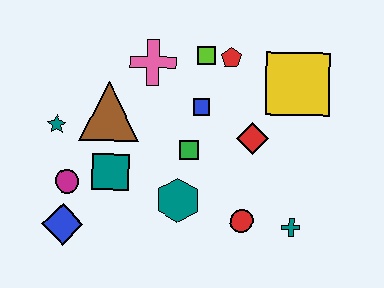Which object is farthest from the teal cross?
The teal star is farthest from the teal cross.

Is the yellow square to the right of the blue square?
Yes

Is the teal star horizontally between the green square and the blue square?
No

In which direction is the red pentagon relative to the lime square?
The red pentagon is to the right of the lime square.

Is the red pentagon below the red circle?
No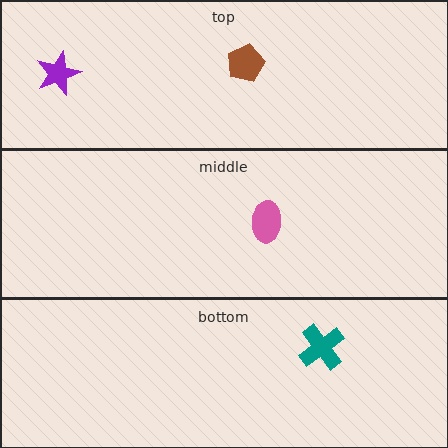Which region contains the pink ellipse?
The middle region.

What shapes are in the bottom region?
The teal cross.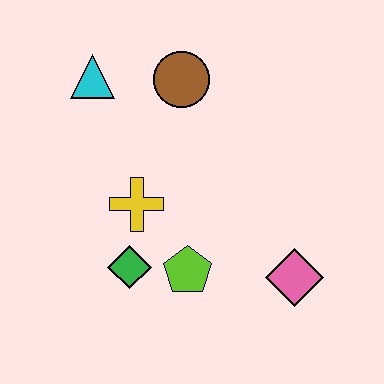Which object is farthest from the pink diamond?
The cyan triangle is farthest from the pink diamond.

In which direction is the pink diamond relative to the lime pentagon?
The pink diamond is to the right of the lime pentagon.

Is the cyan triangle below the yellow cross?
No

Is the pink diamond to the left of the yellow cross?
No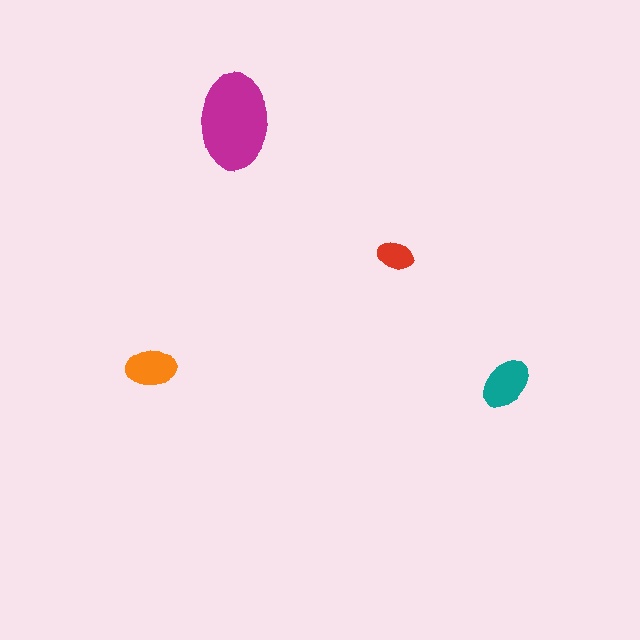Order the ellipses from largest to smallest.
the magenta one, the teal one, the orange one, the red one.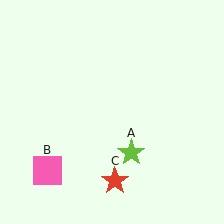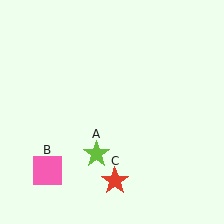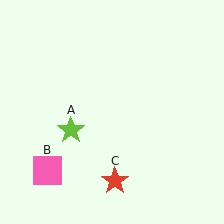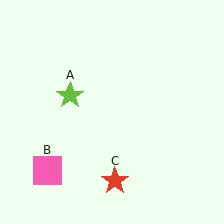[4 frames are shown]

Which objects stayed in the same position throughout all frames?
Pink square (object B) and red star (object C) remained stationary.